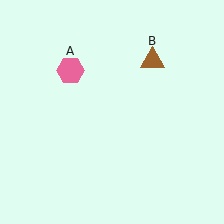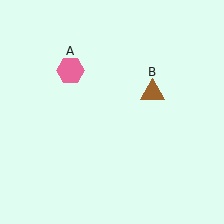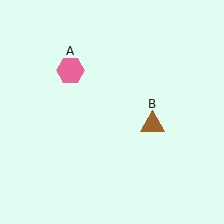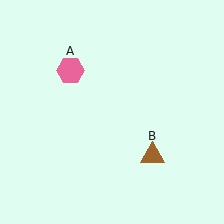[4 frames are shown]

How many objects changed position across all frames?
1 object changed position: brown triangle (object B).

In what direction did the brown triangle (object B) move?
The brown triangle (object B) moved down.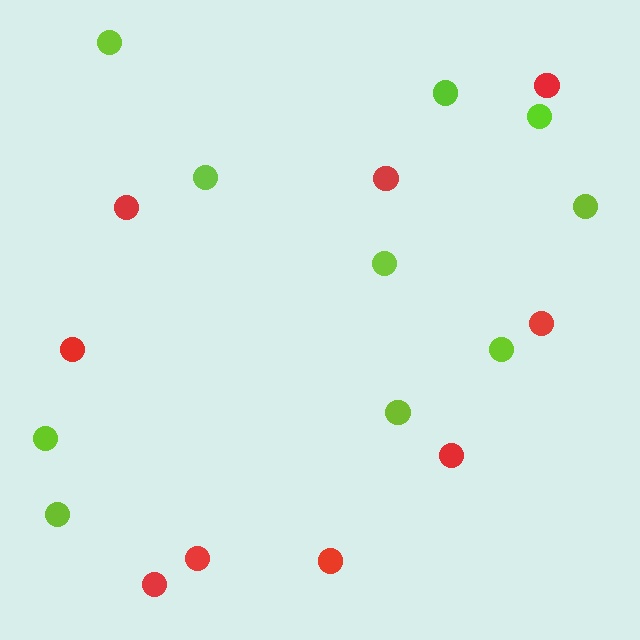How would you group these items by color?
There are 2 groups: one group of red circles (9) and one group of lime circles (10).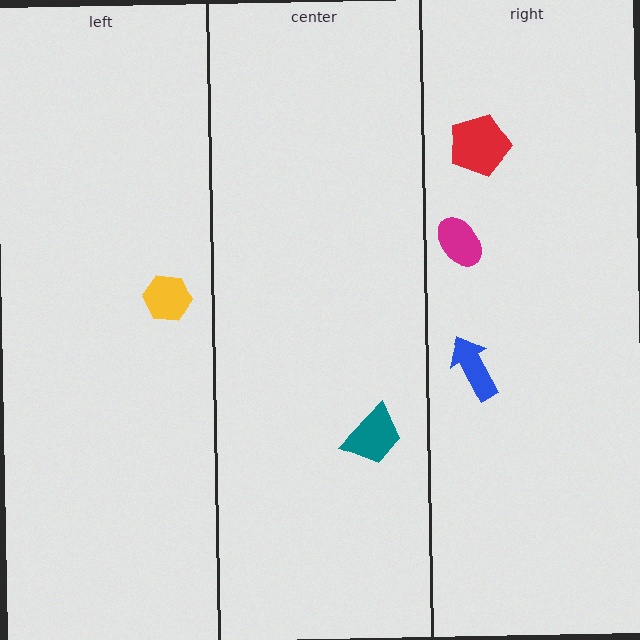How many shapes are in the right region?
3.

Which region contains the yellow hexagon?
The left region.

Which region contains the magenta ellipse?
The right region.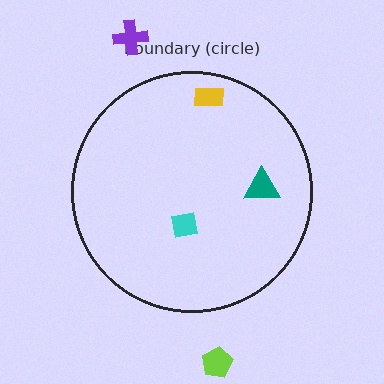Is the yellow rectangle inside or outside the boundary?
Inside.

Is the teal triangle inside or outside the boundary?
Inside.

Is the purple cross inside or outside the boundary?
Outside.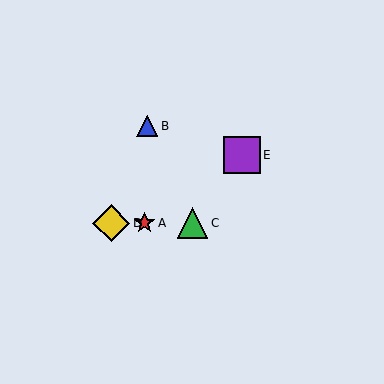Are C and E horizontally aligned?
No, C is at y≈223 and E is at y≈155.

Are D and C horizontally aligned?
Yes, both are at y≈223.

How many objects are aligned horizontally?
3 objects (A, C, D) are aligned horizontally.